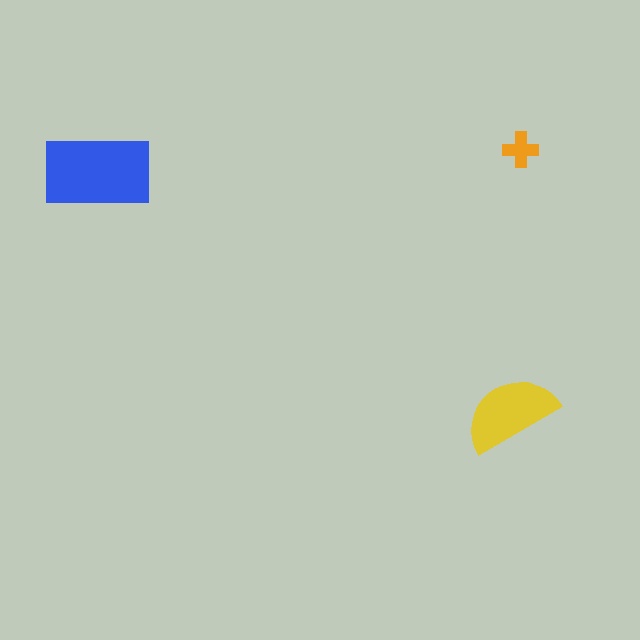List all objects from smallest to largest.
The orange cross, the yellow semicircle, the blue rectangle.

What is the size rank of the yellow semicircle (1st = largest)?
2nd.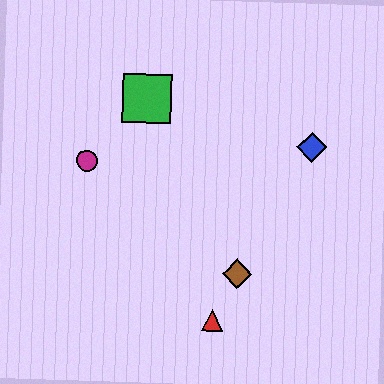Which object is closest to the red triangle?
The brown diamond is closest to the red triangle.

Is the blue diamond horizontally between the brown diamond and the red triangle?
No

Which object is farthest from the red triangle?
The green square is farthest from the red triangle.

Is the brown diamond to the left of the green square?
No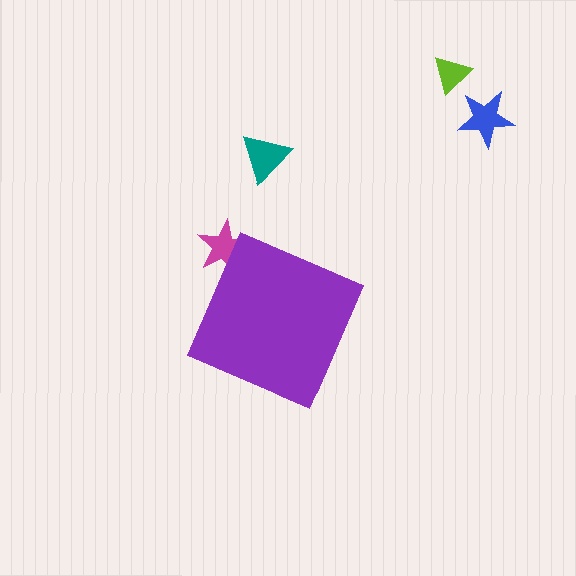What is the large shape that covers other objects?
A purple diamond.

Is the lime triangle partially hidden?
No, the lime triangle is fully visible.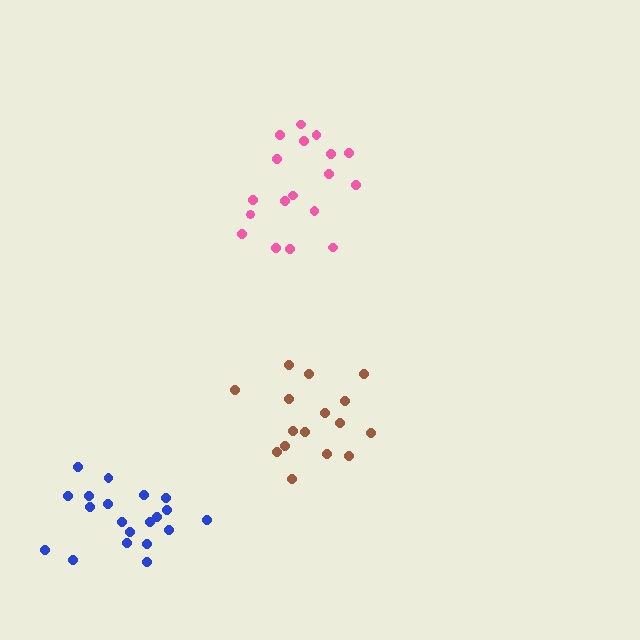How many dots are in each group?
Group 1: 18 dots, Group 2: 16 dots, Group 3: 20 dots (54 total).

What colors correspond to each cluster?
The clusters are colored: pink, brown, blue.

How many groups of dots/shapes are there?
There are 3 groups.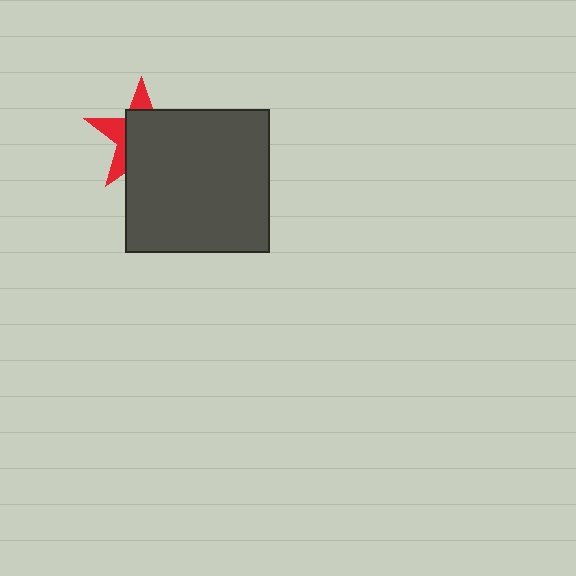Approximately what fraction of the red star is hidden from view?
Roughly 65% of the red star is hidden behind the dark gray square.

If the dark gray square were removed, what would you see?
You would see the complete red star.